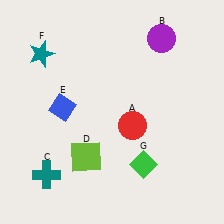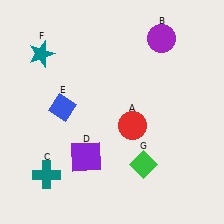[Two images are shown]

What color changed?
The square (D) changed from lime in Image 1 to purple in Image 2.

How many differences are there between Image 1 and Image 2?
There is 1 difference between the two images.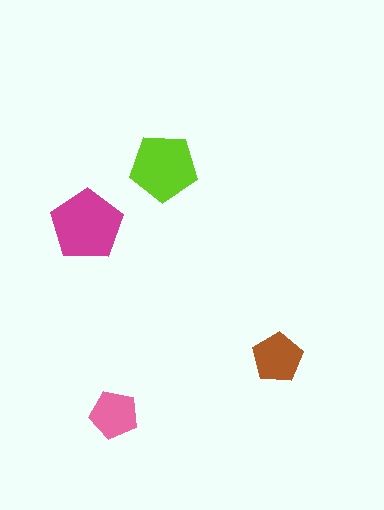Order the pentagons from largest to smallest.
the magenta one, the lime one, the brown one, the pink one.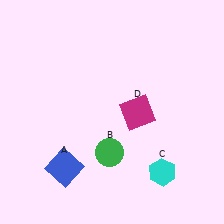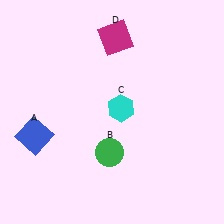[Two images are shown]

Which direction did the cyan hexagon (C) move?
The cyan hexagon (C) moved up.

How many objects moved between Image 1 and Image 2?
3 objects moved between the two images.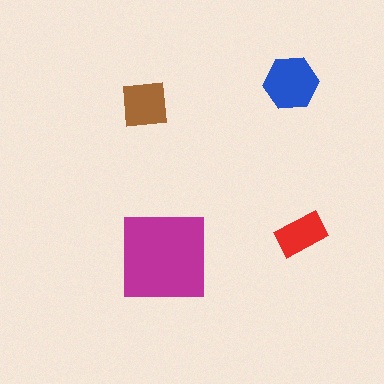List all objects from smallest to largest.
The red rectangle, the brown square, the blue hexagon, the magenta square.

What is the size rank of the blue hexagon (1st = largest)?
2nd.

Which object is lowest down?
The magenta square is bottommost.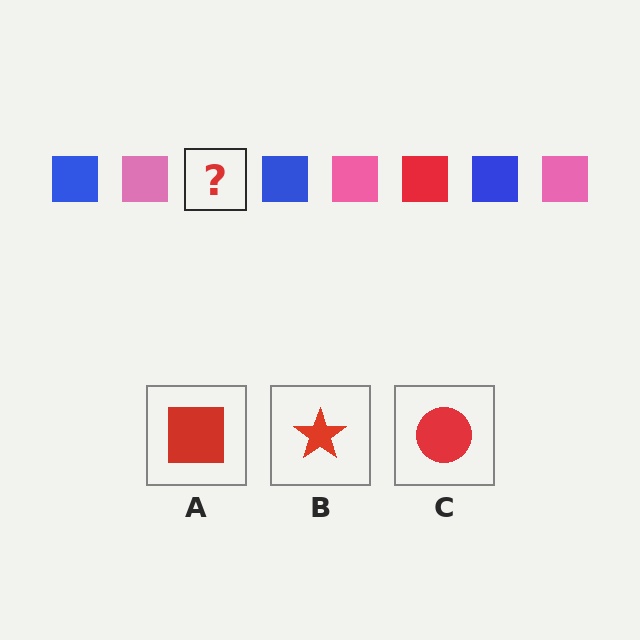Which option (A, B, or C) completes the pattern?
A.